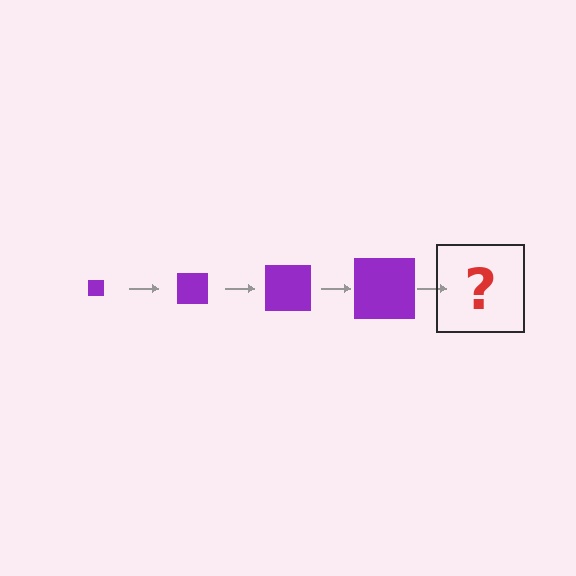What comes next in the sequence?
The next element should be a purple square, larger than the previous one.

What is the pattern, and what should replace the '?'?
The pattern is that the square gets progressively larger each step. The '?' should be a purple square, larger than the previous one.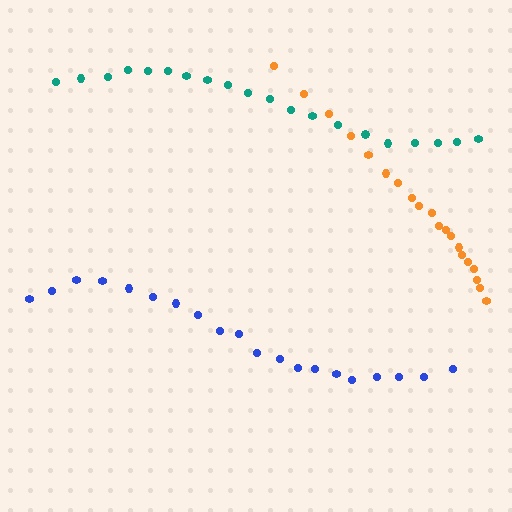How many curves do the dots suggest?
There are 3 distinct paths.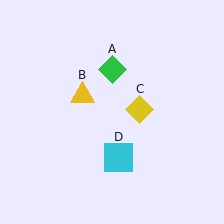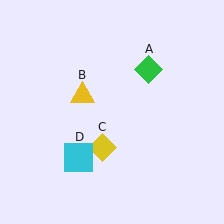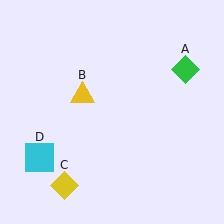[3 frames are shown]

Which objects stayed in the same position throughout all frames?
Yellow triangle (object B) remained stationary.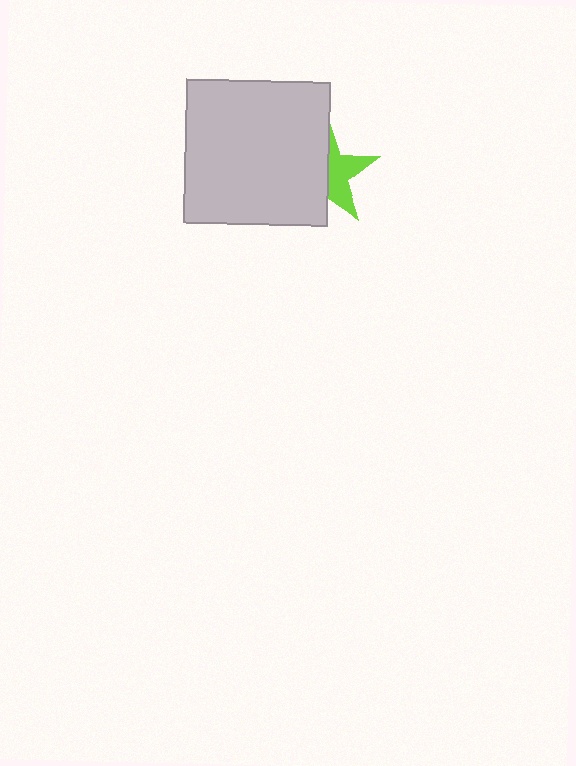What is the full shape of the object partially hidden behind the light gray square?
The partially hidden object is a lime star.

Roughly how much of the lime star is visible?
About half of it is visible (roughly 45%).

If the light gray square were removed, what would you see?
You would see the complete lime star.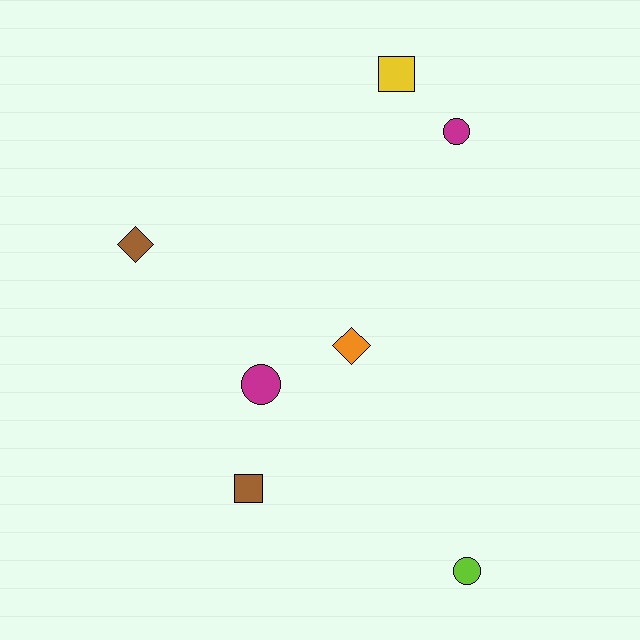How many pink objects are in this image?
There are no pink objects.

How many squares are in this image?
There are 2 squares.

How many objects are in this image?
There are 7 objects.